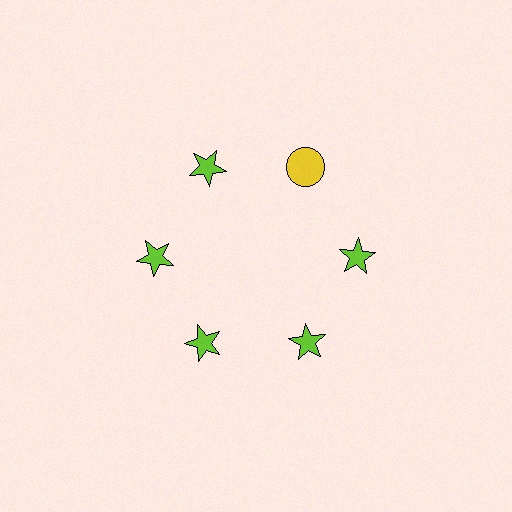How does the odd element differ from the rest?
It differs in both color (yellow instead of lime) and shape (circle instead of star).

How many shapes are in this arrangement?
There are 6 shapes arranged in a ring pattern.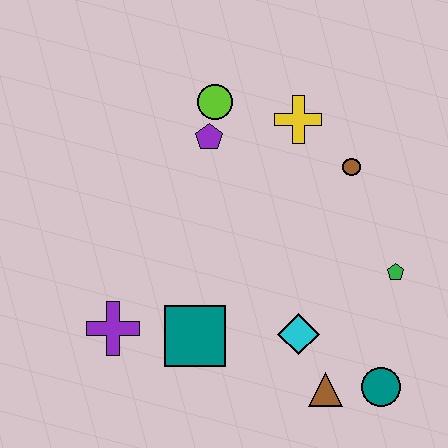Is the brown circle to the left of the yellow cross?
No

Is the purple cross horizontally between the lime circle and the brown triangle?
No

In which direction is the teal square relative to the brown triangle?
The teal square is to the left of the brown triangle.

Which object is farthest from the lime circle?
The teal circle is farthest from the lime circle.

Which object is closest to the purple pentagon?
The lime circle is closest to the purple pentagon.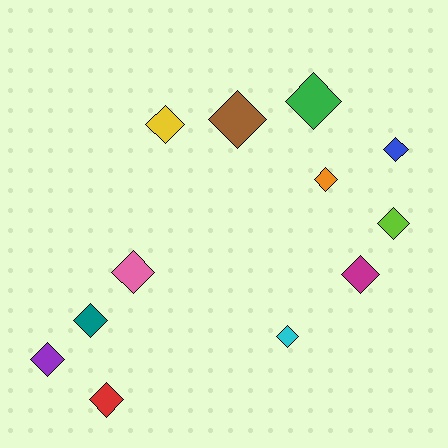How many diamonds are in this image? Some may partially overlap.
There are 12 diamonds.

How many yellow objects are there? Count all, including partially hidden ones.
There is 1 yellow object.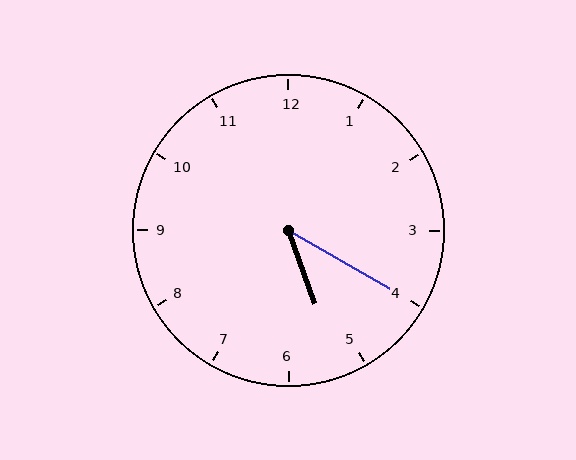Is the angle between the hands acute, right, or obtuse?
It is acute.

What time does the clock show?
5:20.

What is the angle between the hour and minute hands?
Approximately 40 degrees.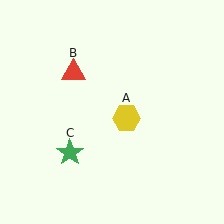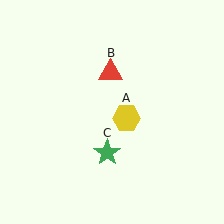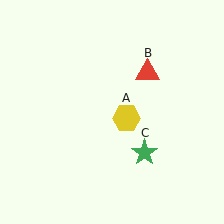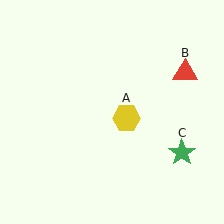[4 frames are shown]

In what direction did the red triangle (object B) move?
The red triangle (object B) moved right.